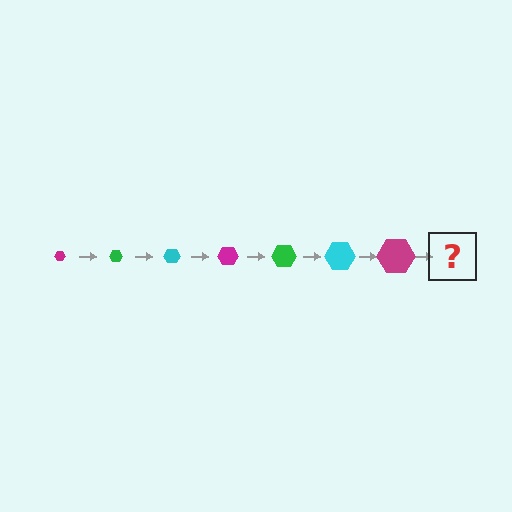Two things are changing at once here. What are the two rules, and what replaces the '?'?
The two rules are that the hexagon grows larger each step and the color cycles through magenta, green, and cyan. The '?' should be a green hexagon, larger than the previous one.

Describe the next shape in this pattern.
It should be a green hexagon, larger than the previous one.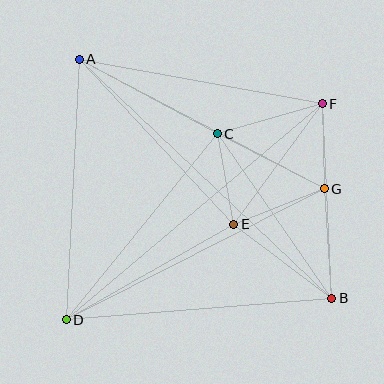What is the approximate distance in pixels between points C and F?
The distance between C and F is approximately 109 pixels.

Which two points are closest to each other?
Points F and G are closest to each other.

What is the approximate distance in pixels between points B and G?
The distance between B and G is approximately 110 pixels.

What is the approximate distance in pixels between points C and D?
The distance between C and D is approximately 239 pixels.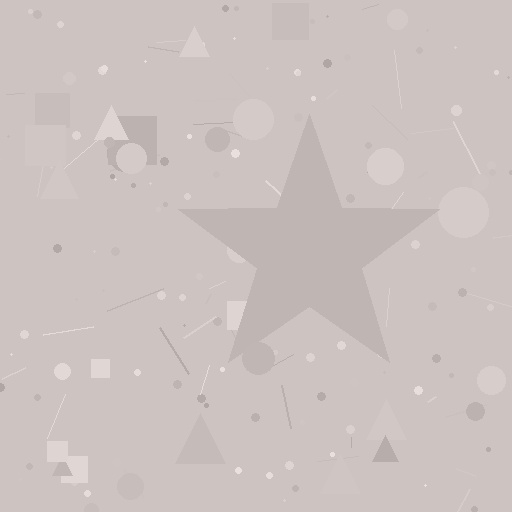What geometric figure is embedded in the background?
A star is embedded in the background.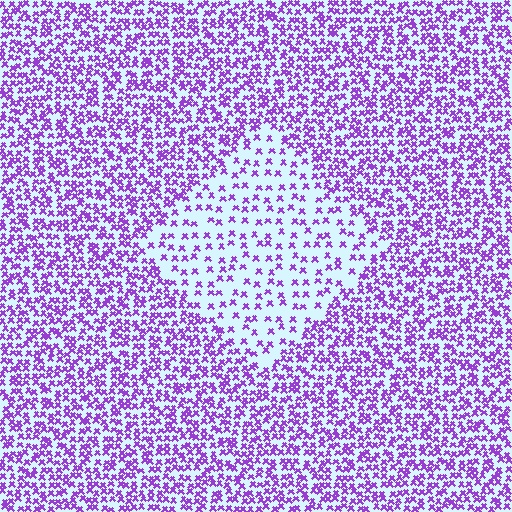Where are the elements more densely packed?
The elements are more densely packed outside the diamond boundary.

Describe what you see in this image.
The image contains small purple elements arranged at two different densities. A diamond-shaped region is visible where the elements are less densely packed than the surrounding area.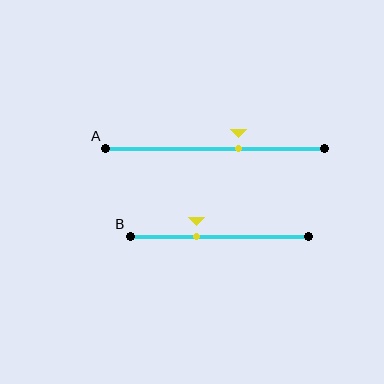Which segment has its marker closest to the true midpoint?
Segment A has its marker closest to the true midpoint.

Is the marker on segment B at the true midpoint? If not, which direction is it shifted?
No, the marker on segment B is shifted to the left by about 13% of the segment length.